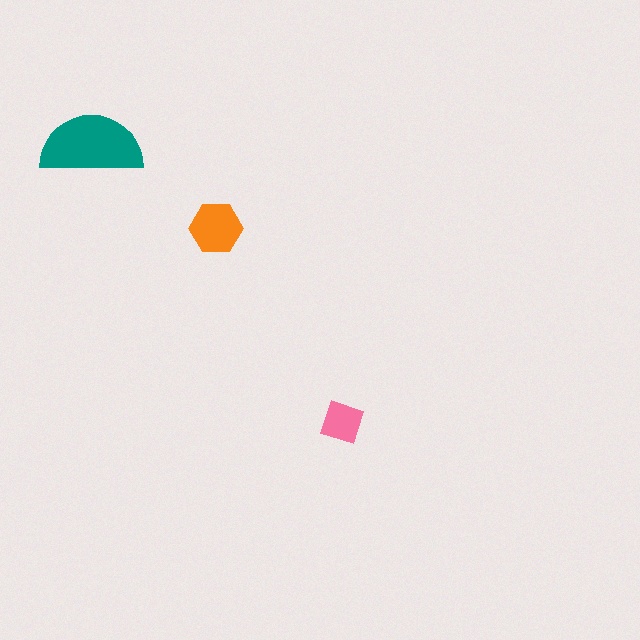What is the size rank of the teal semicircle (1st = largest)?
1st.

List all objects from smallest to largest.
The pink square, the orange hexagon, the teal semicircle.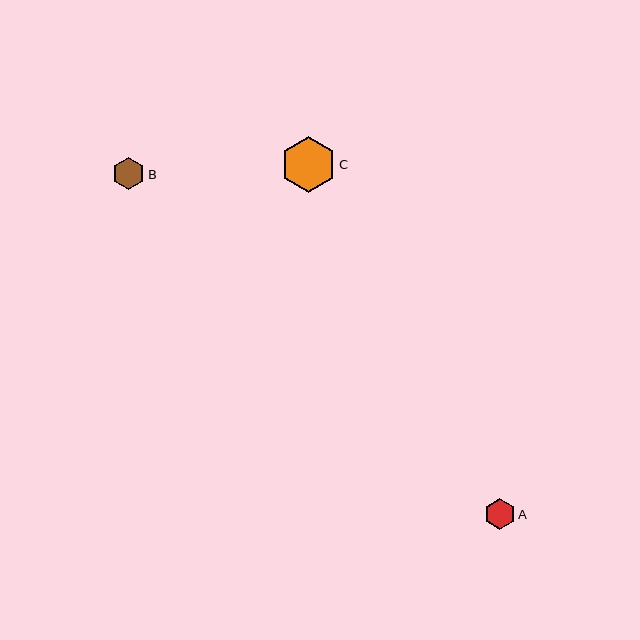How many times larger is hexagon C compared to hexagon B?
Hexagon C is approximately 1.7 times the size of hexagon B.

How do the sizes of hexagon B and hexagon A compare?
Hexagon B and hexagon A are approximately the same size.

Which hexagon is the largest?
Hexagon C is the largest with a size of approximately 56 pixels.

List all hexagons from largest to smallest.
From largest to smallest: C, B, A.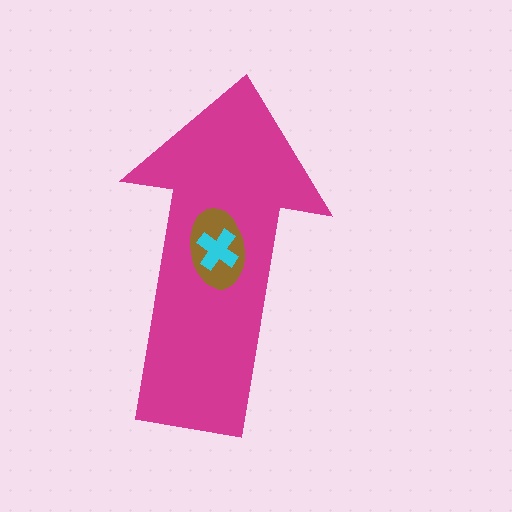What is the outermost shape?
The magenta arrow.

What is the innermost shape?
The cyan cross.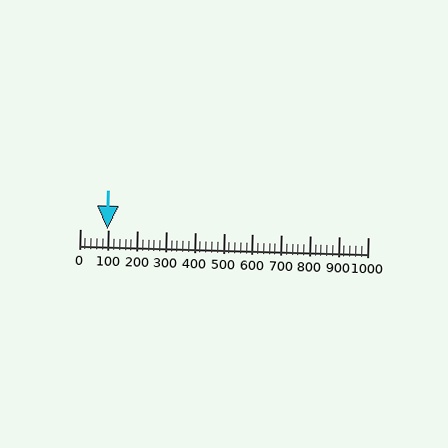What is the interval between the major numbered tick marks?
The major tick marks are spaced 100 units apart.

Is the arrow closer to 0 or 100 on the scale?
The arrow is closer to 100.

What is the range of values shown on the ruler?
The ruler shows values from 0 to 1000.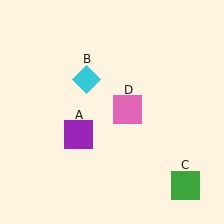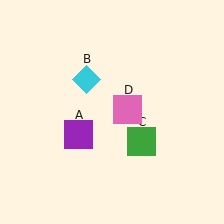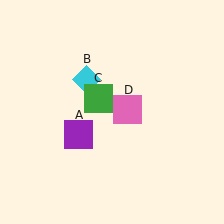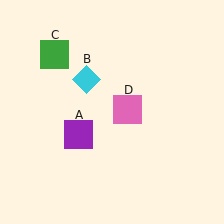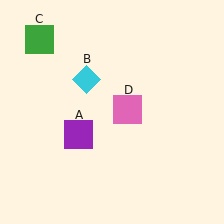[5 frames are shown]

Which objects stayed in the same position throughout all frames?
Purple square (object A) and cyan diamond (object B) and pink square (object D) remained stationary.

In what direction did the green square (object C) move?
The green square (object C) moved up and to the left.